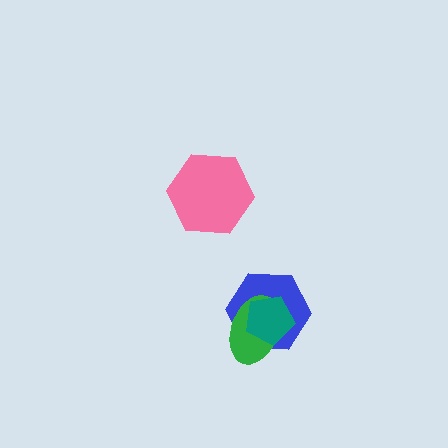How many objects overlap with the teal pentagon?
2 objects overlap with the teal pentagon.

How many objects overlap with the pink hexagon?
0 objects overlap with the pink hexagon.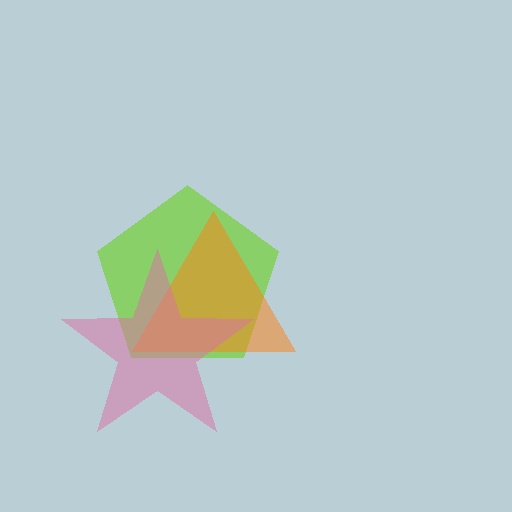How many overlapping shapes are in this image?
There are 3 overlapping shapes in the image.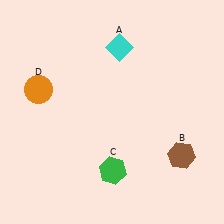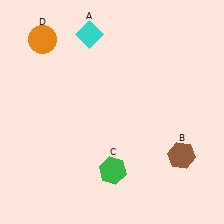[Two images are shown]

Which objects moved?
The objects that moved are: the cyan diamond (A), the orange circle (D).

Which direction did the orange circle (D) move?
The orange circle (D) moved up.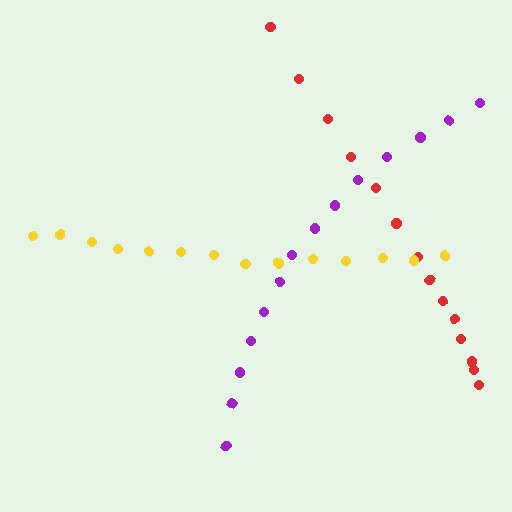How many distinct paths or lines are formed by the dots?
There are 3 distinct paths.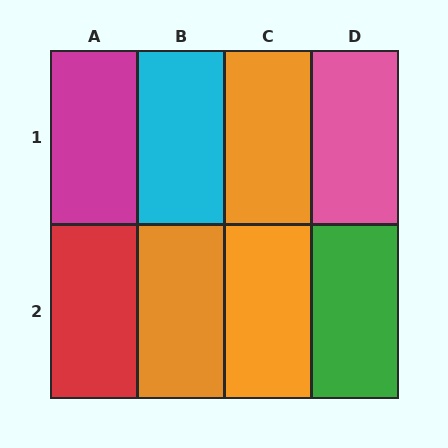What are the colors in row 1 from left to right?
Magenta, cyan, orange, pink.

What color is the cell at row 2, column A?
Red.